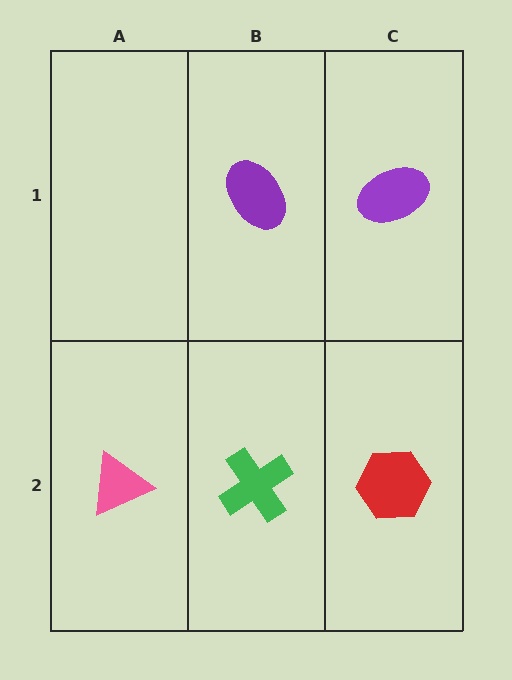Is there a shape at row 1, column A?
No, that cell is empty.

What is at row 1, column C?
A purple ellipse.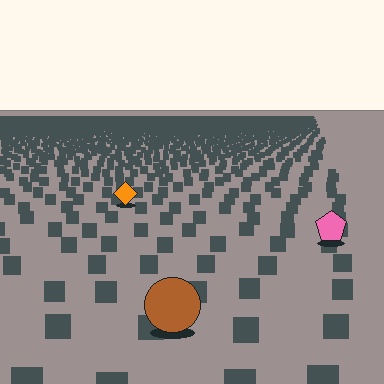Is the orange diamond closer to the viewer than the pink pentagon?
No. The pink pentagon is closer — you can tell from the texture gradient: the ground texture is coarser near it.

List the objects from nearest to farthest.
From nearest to farthest: the brown circle, the pink pentagon, the orange diamond.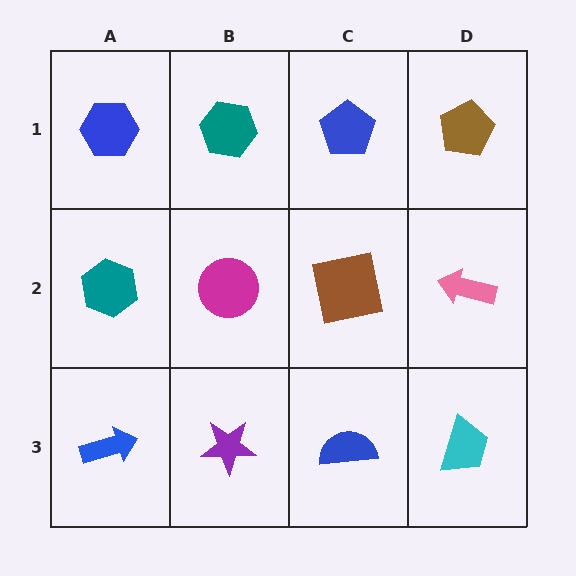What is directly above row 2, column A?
A blue hexagon.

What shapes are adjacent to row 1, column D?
A pink arrow (row 2, column D), a blue pentagon (row 1, column C).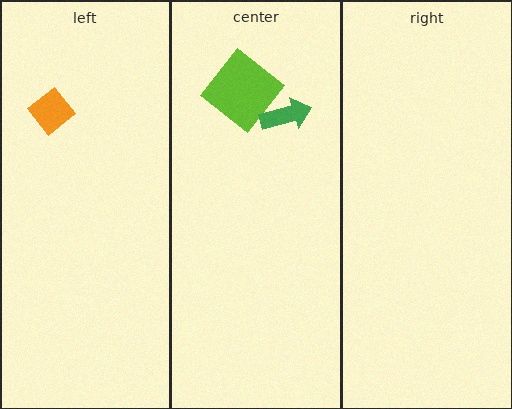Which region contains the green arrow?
The center region.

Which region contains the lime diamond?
The center region.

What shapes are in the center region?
The lime diamond, the green arrow.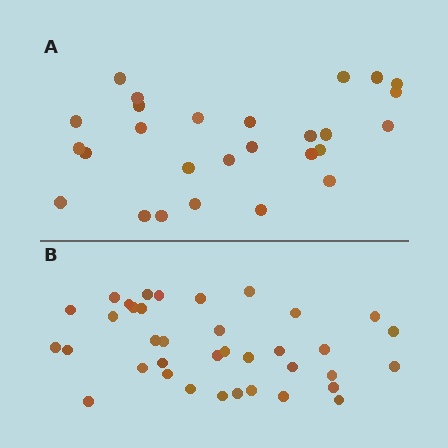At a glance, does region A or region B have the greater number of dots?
Region B (the bottom region) has more dots.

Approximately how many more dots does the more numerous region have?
Region B has roughly 10 or so more dots than region A.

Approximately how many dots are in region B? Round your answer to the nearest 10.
About 40 dots. (The exact count is 37, which rounds to 40.)